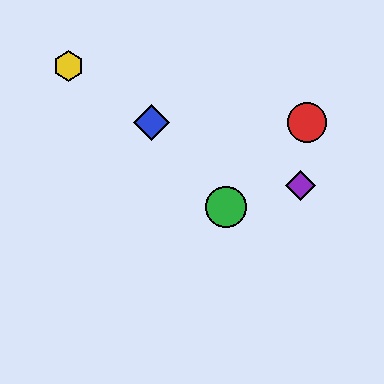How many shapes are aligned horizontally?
2 shapes (the red circle, the blue diamond) are aligned horizontally.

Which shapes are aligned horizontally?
The red circle, the blue diamond are aligned horizontally.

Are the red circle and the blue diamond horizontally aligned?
Yes, both are at y≈122.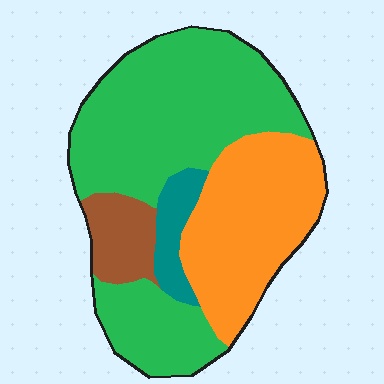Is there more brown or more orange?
Orange.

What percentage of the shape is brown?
Brown covers roughly 10% of the shape.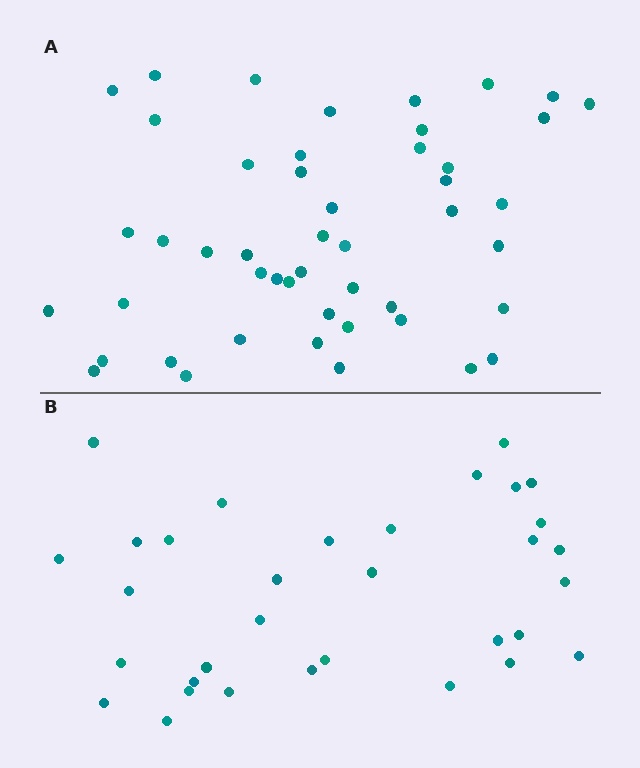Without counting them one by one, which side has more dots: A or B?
Region A (the top region) has more dots.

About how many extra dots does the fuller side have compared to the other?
Region A has approximately 15 more dots than region B.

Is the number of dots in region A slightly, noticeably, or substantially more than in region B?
Region A has substantially more. The ratio is roughly 1.5 to 1.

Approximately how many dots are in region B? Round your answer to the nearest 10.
About 30 dots. (The exact count is 33, which rounds to 30.)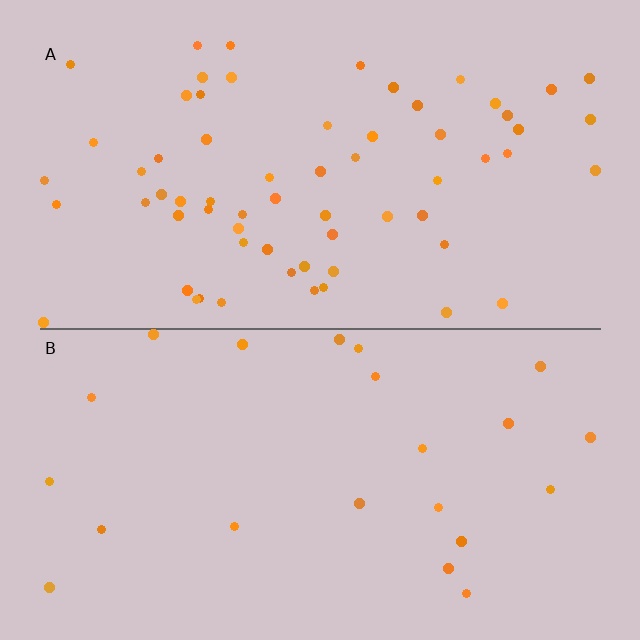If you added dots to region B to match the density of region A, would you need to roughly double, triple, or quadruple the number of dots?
Approximately triple.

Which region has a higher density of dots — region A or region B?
A (the top).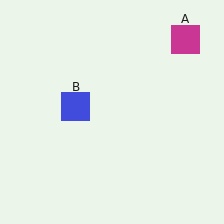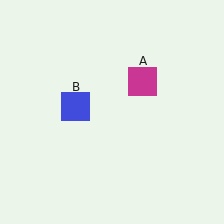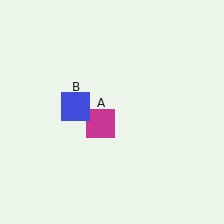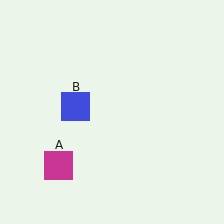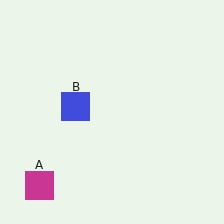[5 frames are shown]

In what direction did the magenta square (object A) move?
The magenta square (object A) moved down and to the left.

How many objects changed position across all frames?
1 object changed position: magenta square (object A).